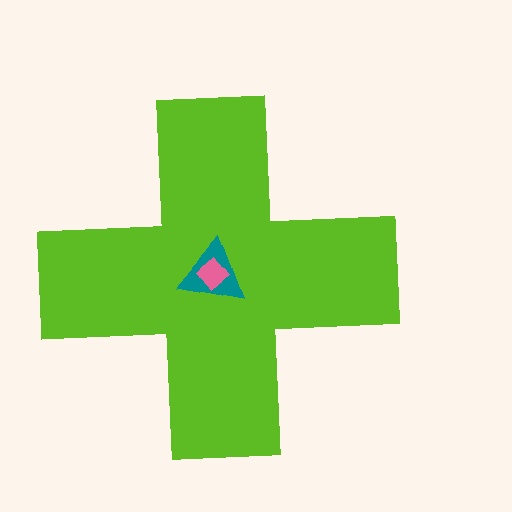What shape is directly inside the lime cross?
The teal triangle.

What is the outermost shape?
The lime cross.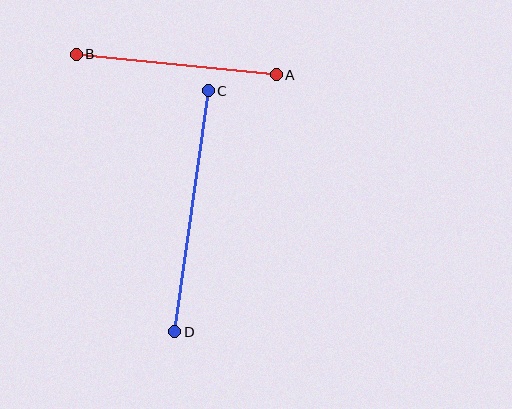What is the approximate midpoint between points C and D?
The midpoint is at approximately (191, 211) pixels.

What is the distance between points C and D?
The distance is approximately 243 pixels.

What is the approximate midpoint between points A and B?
The midpoint is at approximately (176, 64) pixels.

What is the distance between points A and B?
The distance is approximately 201 pixels.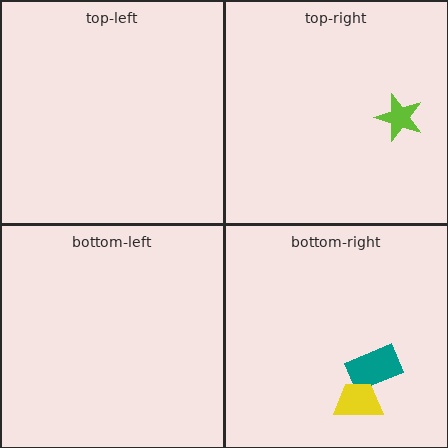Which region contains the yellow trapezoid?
The bottom-right region.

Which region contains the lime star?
The top-right region.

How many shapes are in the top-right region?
1.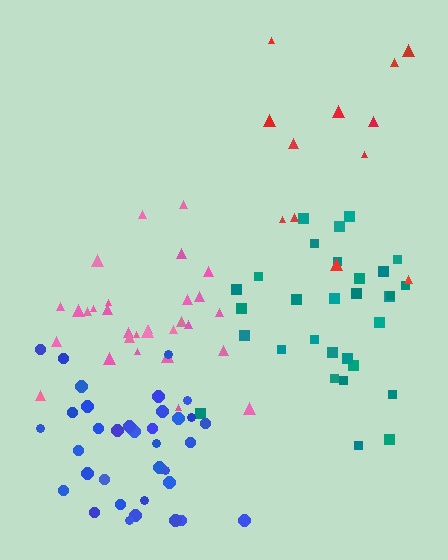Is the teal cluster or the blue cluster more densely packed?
Teal.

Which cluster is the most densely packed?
Teal.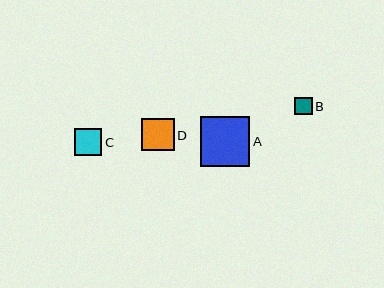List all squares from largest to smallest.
From largest to smallest: A, D, C, B.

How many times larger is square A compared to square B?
Square A is approximately 2.8 times the size of square B.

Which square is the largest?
Square A is the largest with a size of approximately 49 pixels.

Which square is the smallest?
Square B is the smallest with a size of approximately 18 pixels.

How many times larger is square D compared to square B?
Square D is approximately 1.8 times the size of square B.